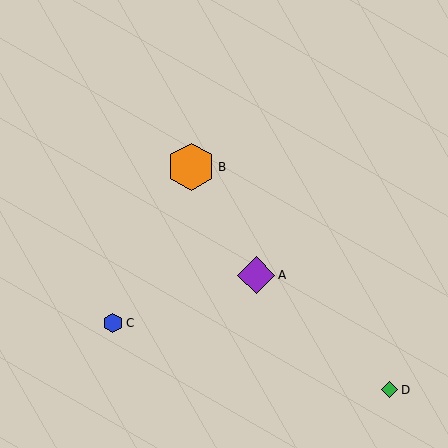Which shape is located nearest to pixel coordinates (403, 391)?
The green diamond (labeled D) at (390, 390) is nearest to that location.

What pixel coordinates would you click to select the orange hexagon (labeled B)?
Click at (191, 167) to select the orange hexagon B.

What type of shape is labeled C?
Shape C is a blue hexagon.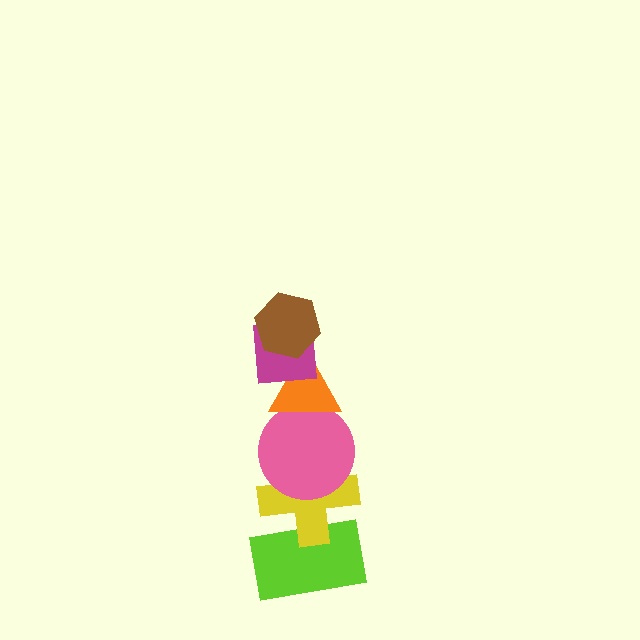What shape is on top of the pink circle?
The orange triangle is on top of the pink circle.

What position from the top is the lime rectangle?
The lime rectangle is 6th from the top.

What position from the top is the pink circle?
The pink circle is 4th from the top.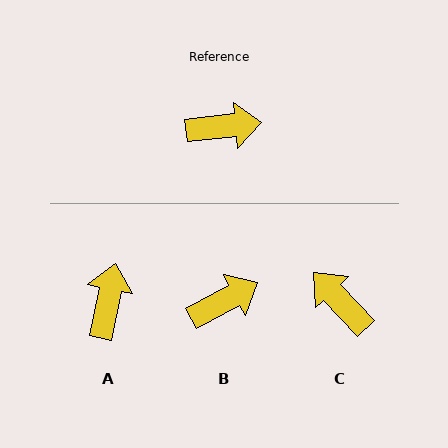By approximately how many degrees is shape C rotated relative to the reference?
Approximately 127 degrees counter-clockwise.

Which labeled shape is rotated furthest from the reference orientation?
C, about 127 degrees away.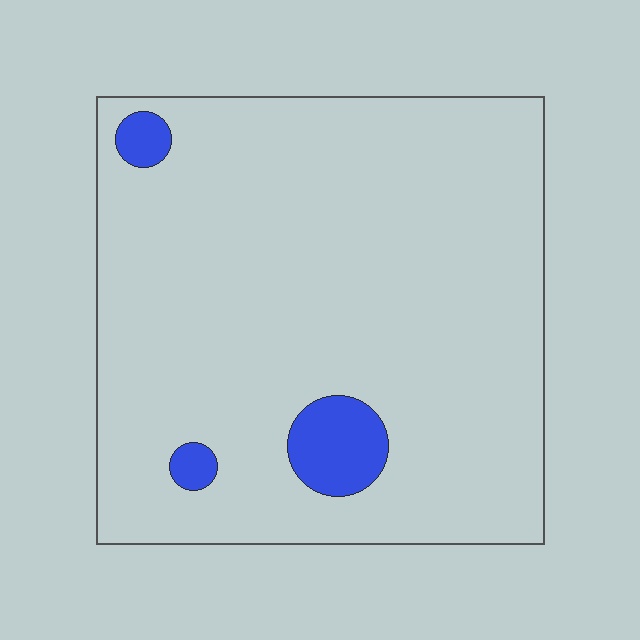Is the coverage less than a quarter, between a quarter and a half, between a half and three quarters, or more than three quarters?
Less than a quarter.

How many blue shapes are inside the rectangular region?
3.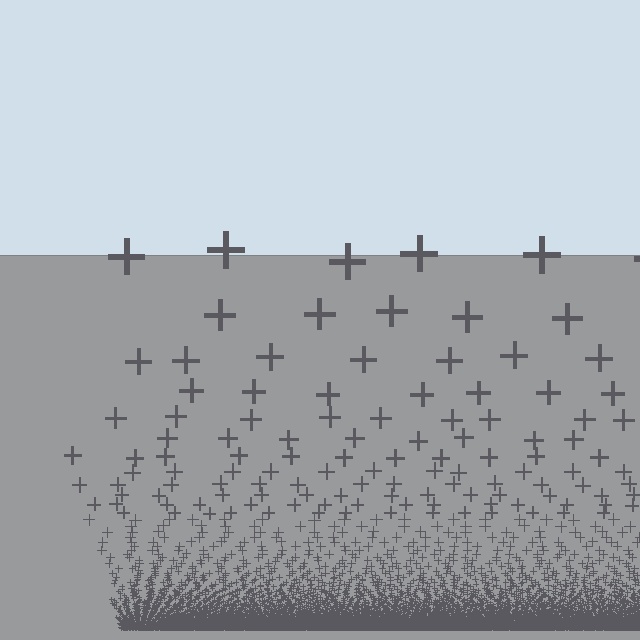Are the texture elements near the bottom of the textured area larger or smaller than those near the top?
Smaller. The gradient is inverted — elements near the bottom are smaller and denser.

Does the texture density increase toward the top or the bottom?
Density increases toward the bottom.